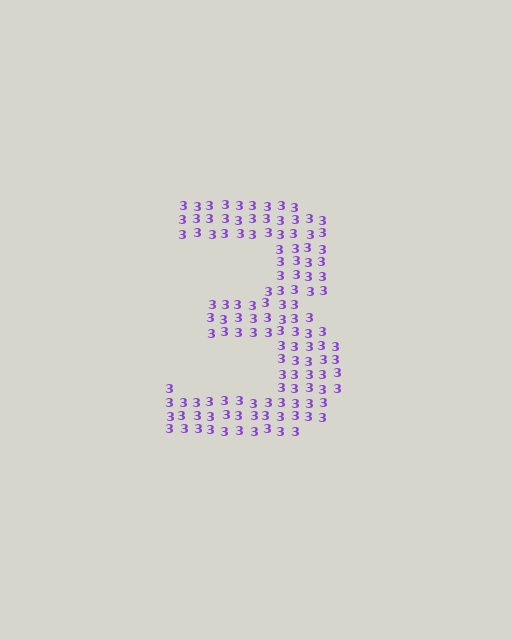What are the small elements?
The small elements are digit 3's.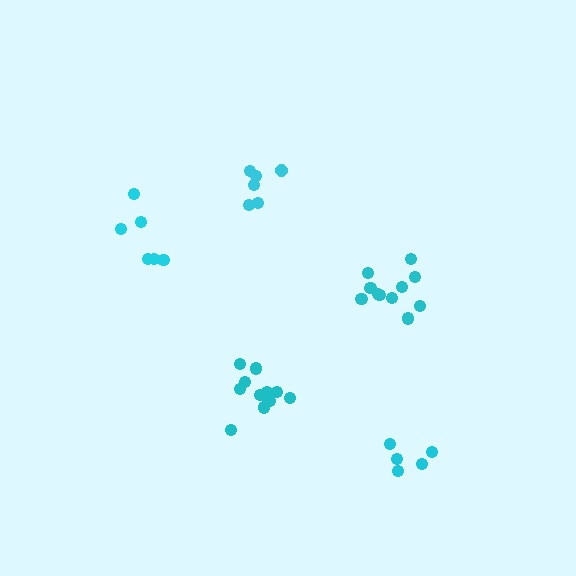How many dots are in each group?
Group 1: 5 dots, Group 2: 6 dots, Group 3: 11 dots, Group 4: 6 dots, Group 5: 11 dots (39 total).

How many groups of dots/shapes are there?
There are 5 groups.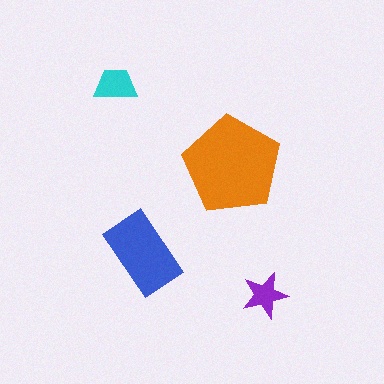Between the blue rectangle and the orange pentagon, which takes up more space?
The orange pentagon.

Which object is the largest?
The orange pentagon.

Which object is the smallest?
The purple star.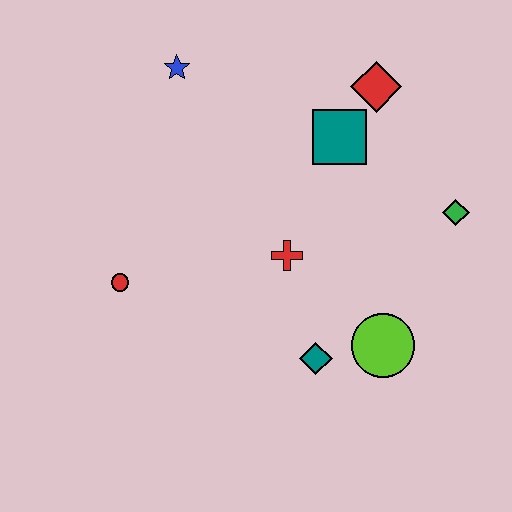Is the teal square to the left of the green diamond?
Yes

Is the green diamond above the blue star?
No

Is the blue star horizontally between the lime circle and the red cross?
No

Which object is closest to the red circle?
The red cross is closest to the red circle.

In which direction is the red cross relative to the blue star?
The red cross is below the blue star.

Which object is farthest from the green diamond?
The red circle is farthest from the green diamond.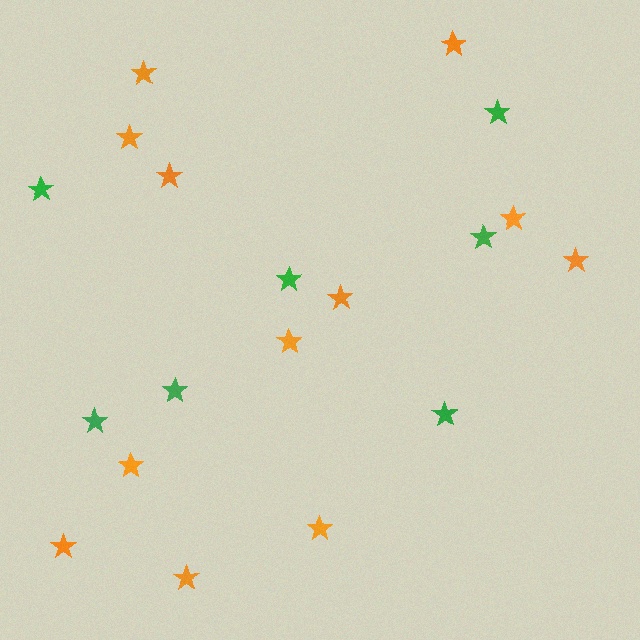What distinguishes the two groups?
There are 2 groups: one group of orange stars (12) and one group of green stars (7).